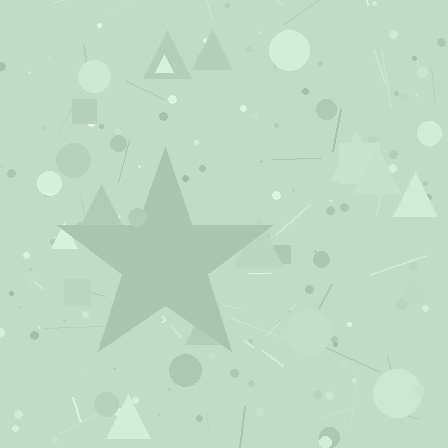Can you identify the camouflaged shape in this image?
The camouflaged shape is a star.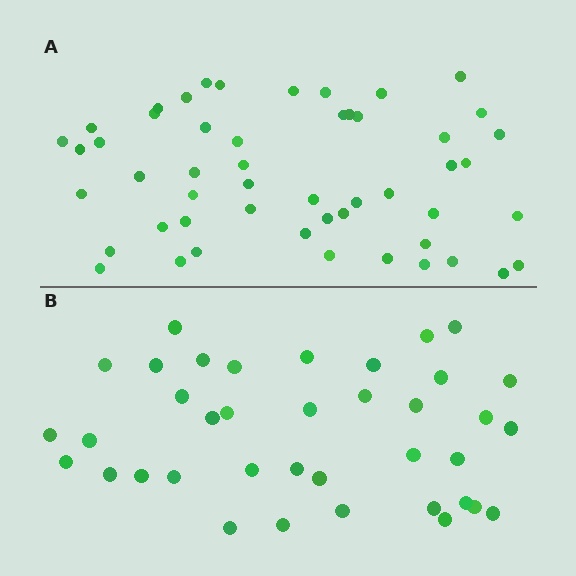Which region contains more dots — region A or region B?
Region A (the top region) has more dots.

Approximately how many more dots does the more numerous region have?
Region A has approximately 15 more dots than region B.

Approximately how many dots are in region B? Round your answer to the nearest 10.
About 40 dots. (The exact count is 38, which rounds to 40.)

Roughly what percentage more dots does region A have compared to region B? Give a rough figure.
About 35% more.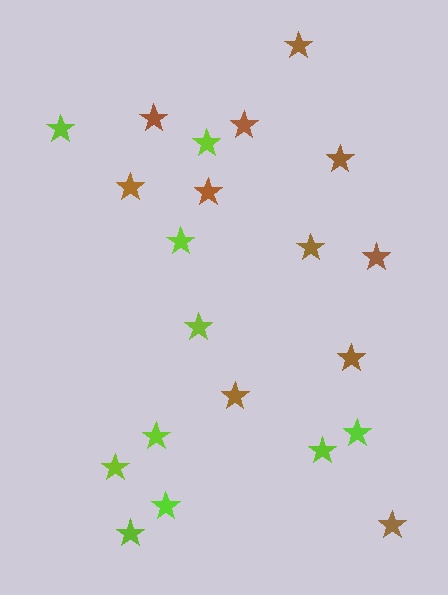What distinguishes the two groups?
There are 2 groups: one group of brown stars (11) and one group of lime stars (10).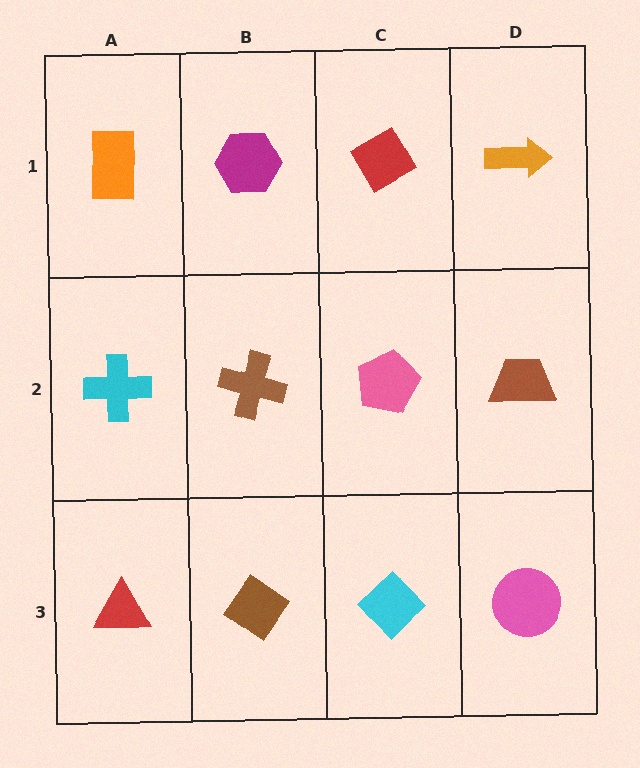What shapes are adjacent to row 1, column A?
A cyan cross (row 2, column A), a magenta hexagon (row 1, column B).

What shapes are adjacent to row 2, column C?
A red diamond (row 1, column C), a cyan diamond (row 3, column C), a brown cross (row 2, column B), a brown trapezoid (row 2, column D).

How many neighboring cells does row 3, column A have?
2.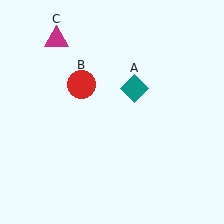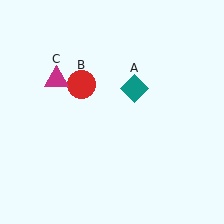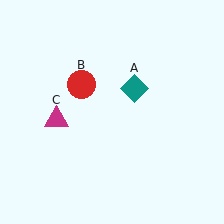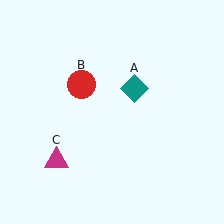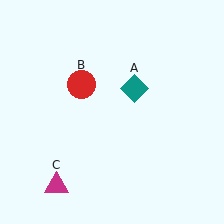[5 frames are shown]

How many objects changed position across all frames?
1 object changed position: magenta triangle (object C).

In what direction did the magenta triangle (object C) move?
The magenta triangle (object C) moved down.